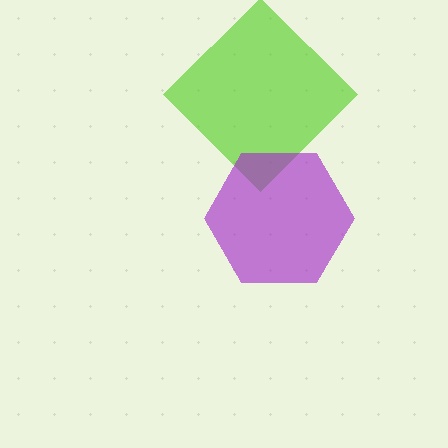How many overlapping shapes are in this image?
There are 2 overlapping shapes in the image.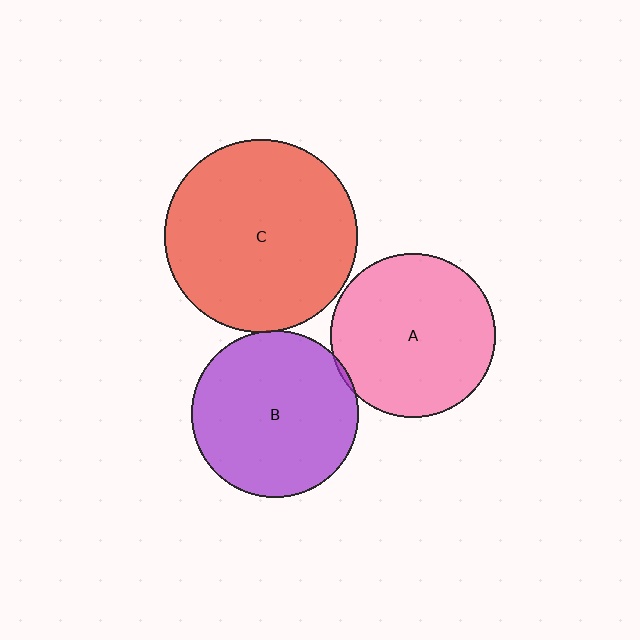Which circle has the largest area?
Circle C (red).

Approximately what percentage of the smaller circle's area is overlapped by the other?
Approximately 5%.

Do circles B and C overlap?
Yes.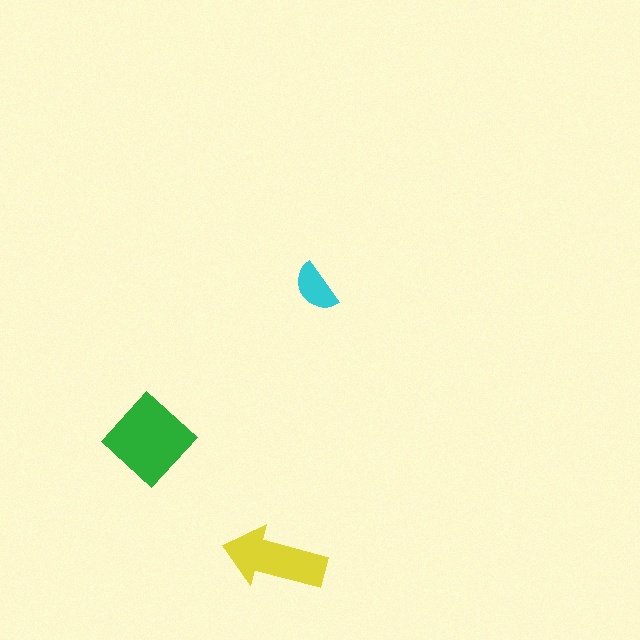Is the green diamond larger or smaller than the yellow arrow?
Larger.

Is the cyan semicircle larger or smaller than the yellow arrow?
Smaller.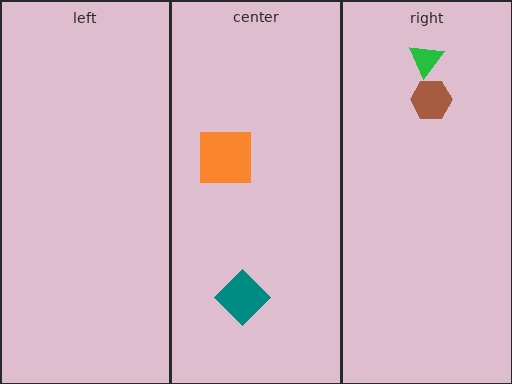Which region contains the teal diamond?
The center region.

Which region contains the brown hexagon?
The right region.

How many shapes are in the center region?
2.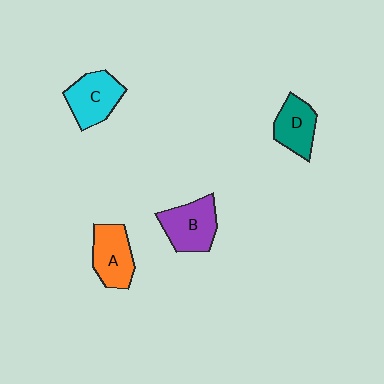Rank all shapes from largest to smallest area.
From largest to smallest: B (purple), C (cyan), A (orange), D (teal).